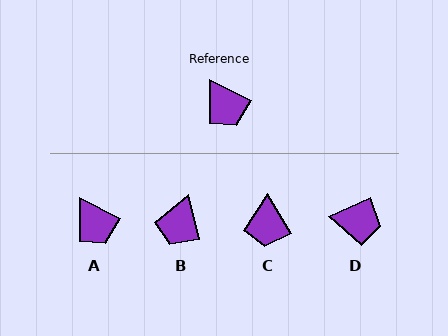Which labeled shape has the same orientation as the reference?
A.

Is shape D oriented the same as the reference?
No, it is off by about 50 degrees.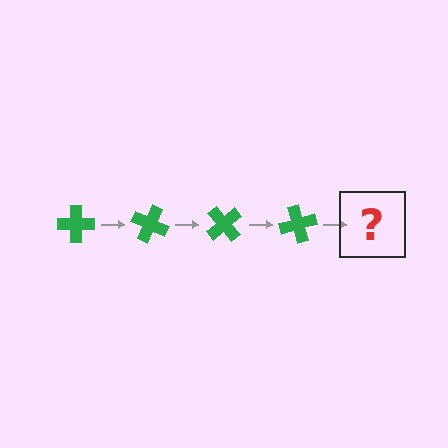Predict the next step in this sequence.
The next step is a green cross rotated 100 degrees.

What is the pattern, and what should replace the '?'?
The pattern is that the cross rotates 25 degrees each step. The '?' should be a green cross rotated 100 degrees.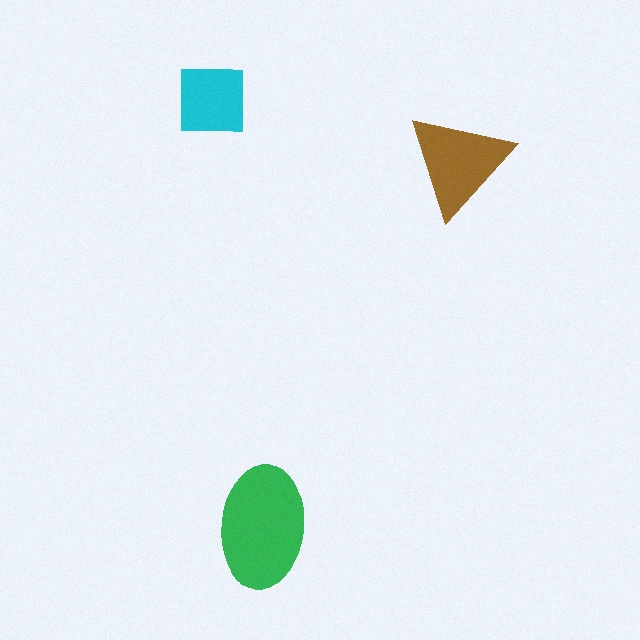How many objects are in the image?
There are 3 objects in the image.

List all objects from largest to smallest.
The green ellipse, the brown triangle, the cyan square.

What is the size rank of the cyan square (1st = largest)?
3rd.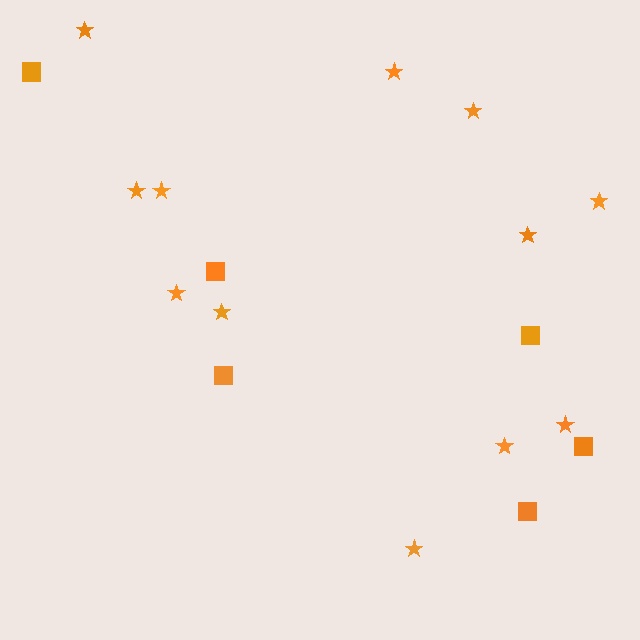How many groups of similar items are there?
There are 2 groups: one group of squares (6) and one group of stars (12).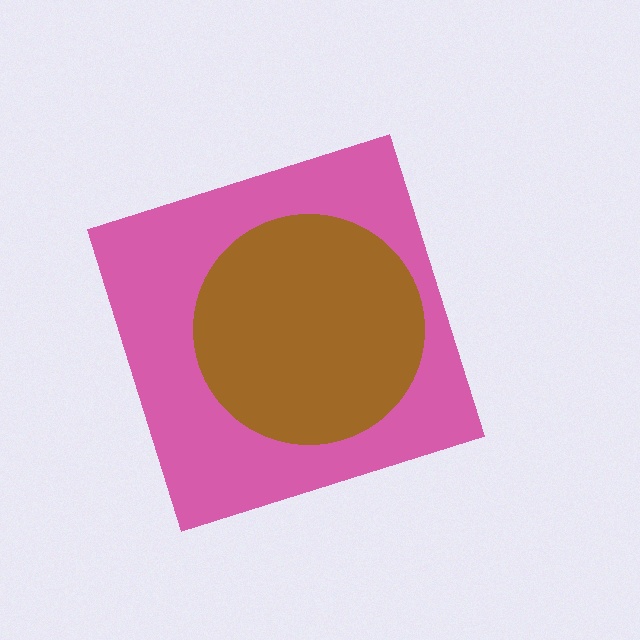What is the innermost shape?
The brown circle.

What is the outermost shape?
The pink diamond.